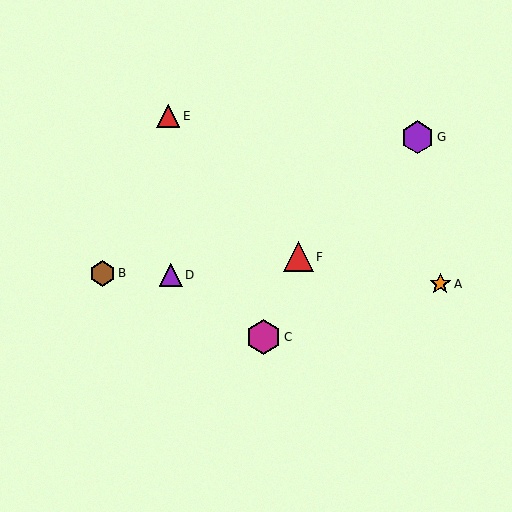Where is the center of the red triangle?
The center of the red triangle is at (168, 116).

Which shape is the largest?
The magenta hexagon (labeled C) is the largest.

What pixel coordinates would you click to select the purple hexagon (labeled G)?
Click at (418, 137) to select the purple hexagon G.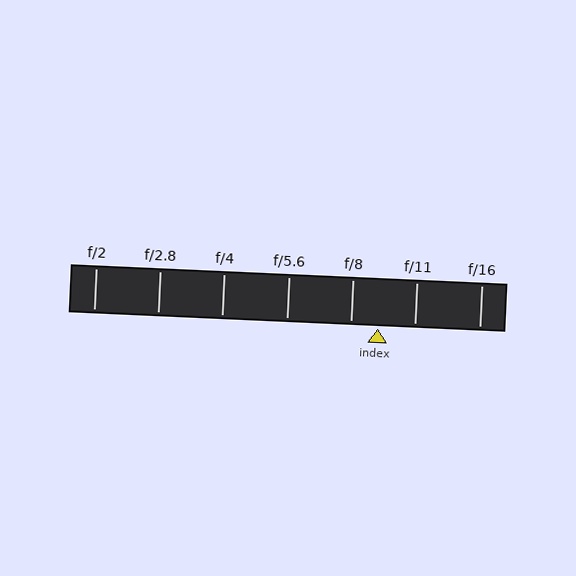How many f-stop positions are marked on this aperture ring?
There are 7 f-stop positions marked.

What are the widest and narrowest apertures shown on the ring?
The widest aperture shown is f/2 and the narrowest is f/16.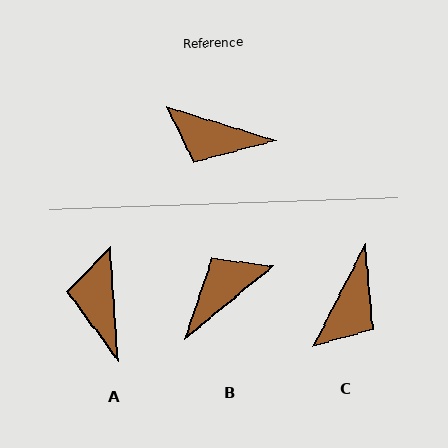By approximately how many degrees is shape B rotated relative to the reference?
Approximately 123 degrees clockwise.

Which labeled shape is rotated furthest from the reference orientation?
B, about 123 degrees away.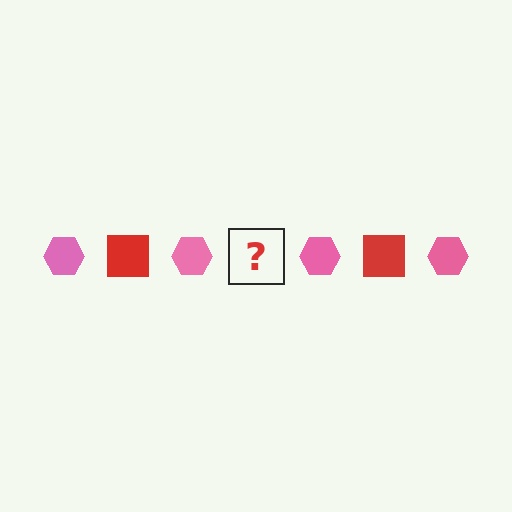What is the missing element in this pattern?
The missing element is a red square.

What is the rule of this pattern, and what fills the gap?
The rule is that the pattern alternates between pink hexagon and red square. The gap should be filled with a red square.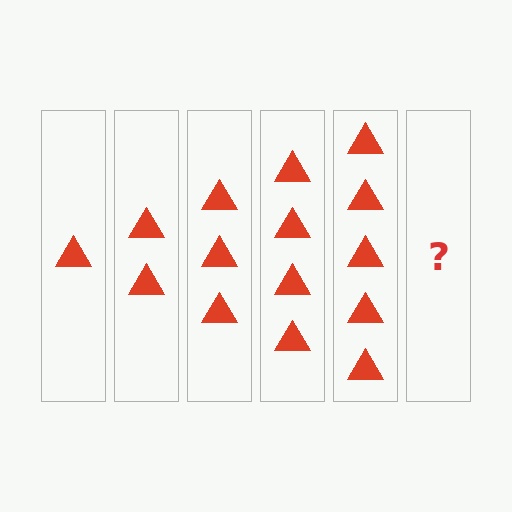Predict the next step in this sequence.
The next step is 6 triangles.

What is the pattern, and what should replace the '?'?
The pattern is that each step adds one more triangle. The '?' should be 6 triangles.